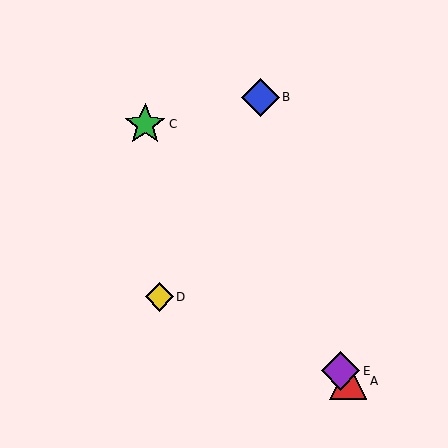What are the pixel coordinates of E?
Object E is at (341, 371).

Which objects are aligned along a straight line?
Objects A, C, E are aligned along a straight line.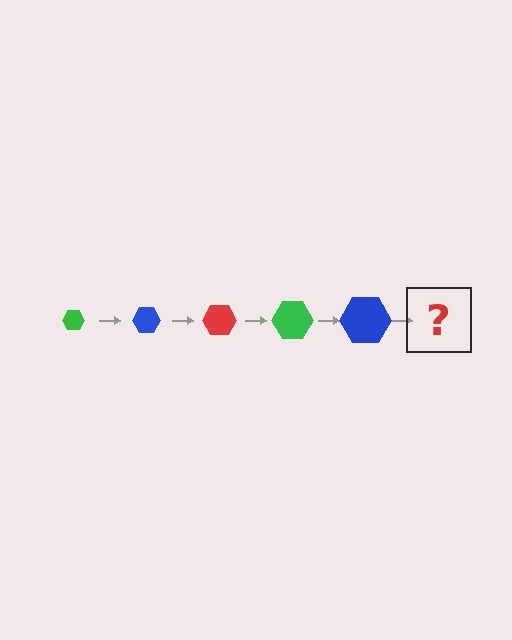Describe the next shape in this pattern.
It should be a red hexagon, larger than the previous one.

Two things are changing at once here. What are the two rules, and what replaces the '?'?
The two rules are that the hexagon grows larger each step and the color cycles through green, blue, and red. The '?' should be a red hexagon, larger than the previous one.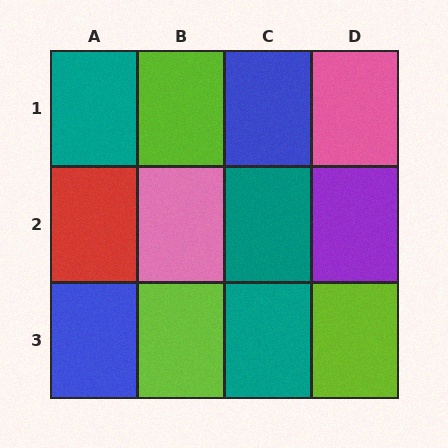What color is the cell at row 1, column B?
Lime.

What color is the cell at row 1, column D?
Pink.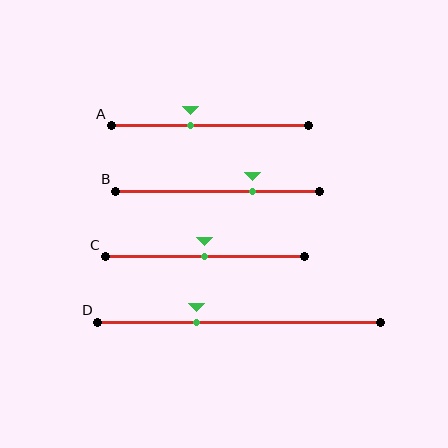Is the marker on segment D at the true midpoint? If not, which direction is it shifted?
No, the marker on segment D is shifted to the left by about 15% of the segment length.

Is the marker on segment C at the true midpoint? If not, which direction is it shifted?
Yes, the marker on segment C is at the true midpoint.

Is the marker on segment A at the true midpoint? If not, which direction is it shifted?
No, the marker on segment A is shifted to the left by about 10% of the segment length.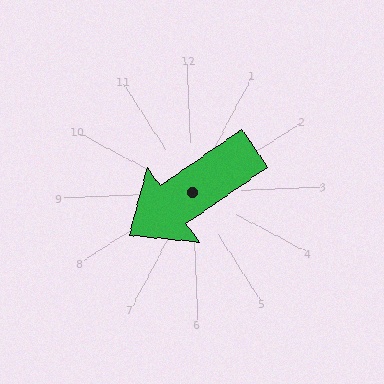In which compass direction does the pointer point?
Southwest.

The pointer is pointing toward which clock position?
Roughly 8 o'clock.